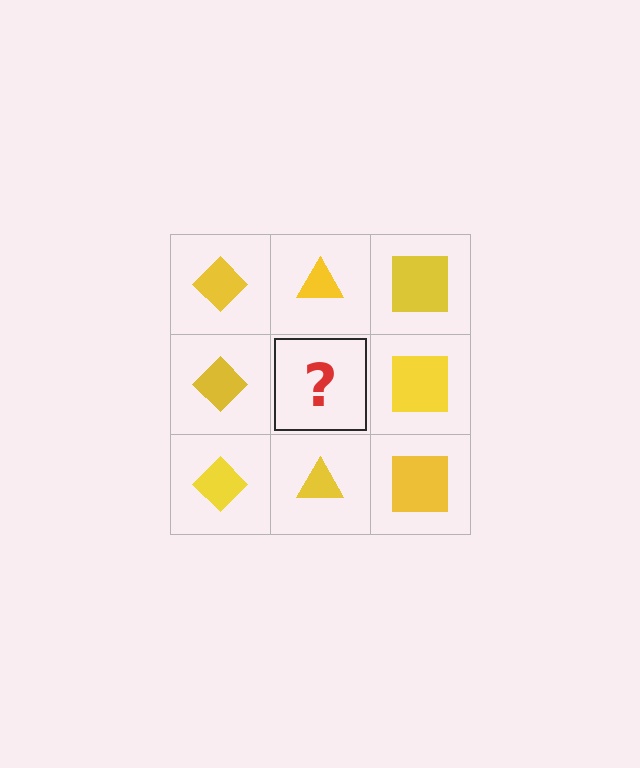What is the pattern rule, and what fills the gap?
The rule is that each column has a consistent shape. The gap should be filled with a yellow triangle.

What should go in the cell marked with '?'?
The missing cell should contain a yellow triangle.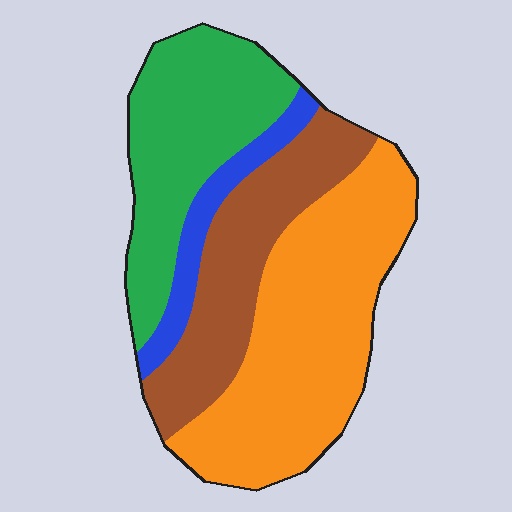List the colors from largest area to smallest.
From largest to smallest: orange, green, brown, blue.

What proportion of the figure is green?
Green covers around 25% of the figure.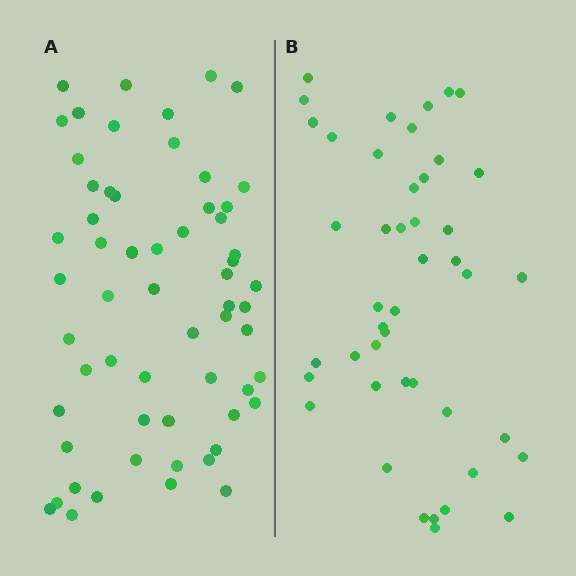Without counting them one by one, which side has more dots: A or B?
Region A (the left region) has more dots.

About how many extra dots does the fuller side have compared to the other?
Region A has approximately 15 more dots than region B.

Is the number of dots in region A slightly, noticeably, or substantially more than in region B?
Region A has noticeably more, but not dramatically so. The ratio is roughly 1.3 to 1.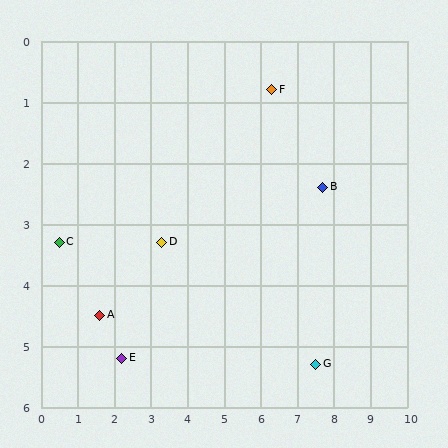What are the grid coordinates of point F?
Point F is at approximately (6.3, 0.8).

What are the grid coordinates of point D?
Point D is at approximately (3.3, 3.3).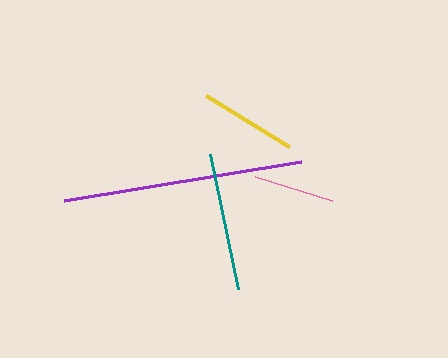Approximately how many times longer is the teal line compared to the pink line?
The teal line is approximately 1.7 times the length of the pink line.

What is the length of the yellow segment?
The yellow segment is approximately 96 pixels long.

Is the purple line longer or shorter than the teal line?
The purple line is longer than the teal line.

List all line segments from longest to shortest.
From longest to shortest: purple, teal, yellow, pink.